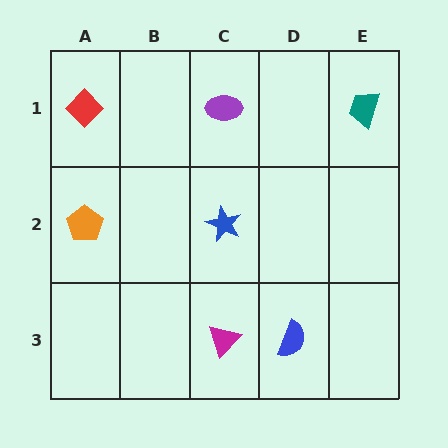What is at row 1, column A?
A red diamond.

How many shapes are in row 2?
2 shapes.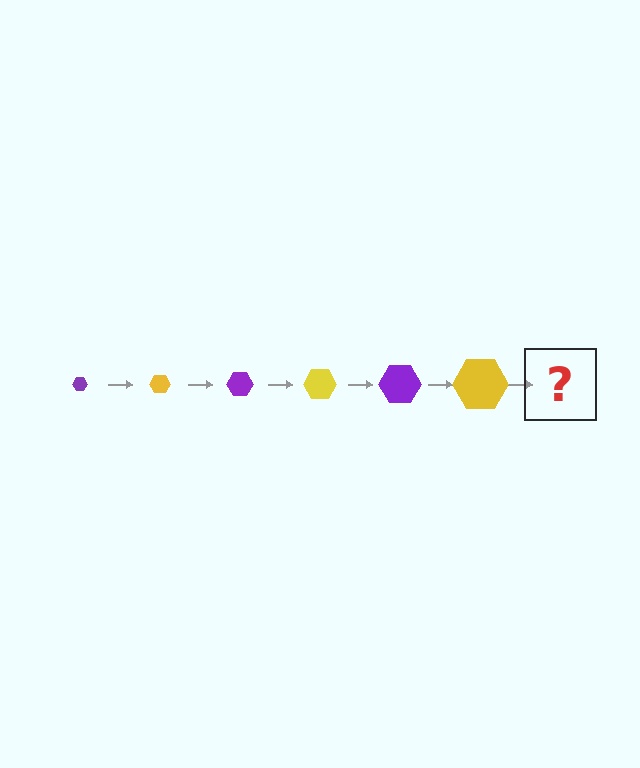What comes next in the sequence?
The next element should be a purple hexagon, larger than the previous one.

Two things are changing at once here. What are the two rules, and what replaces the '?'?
The two rules are that the hexagon grows larger each step and the color cycles through purple and yellow. The '?' should be a purple hexagon, larger than the previous one.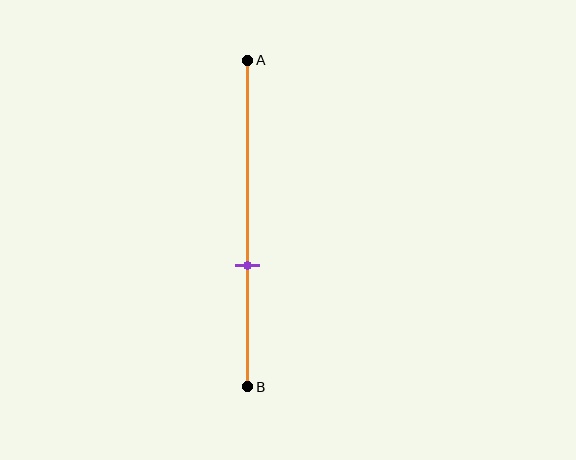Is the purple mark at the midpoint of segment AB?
No, the mark is at about 65% from A, not at the 50% midpoint.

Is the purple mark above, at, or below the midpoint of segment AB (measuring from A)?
The purple mark is below the midpoint of segment AB.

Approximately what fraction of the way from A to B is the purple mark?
The purple mark is approximately 65% of the way from A to B.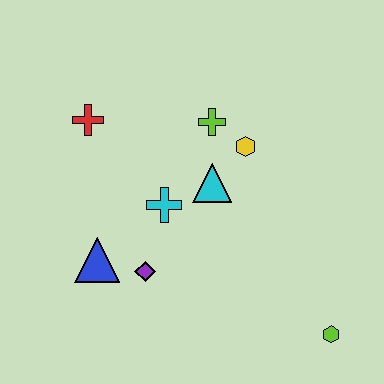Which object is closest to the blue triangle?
The purple diamond is closest to the blue triangle.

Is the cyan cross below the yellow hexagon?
Yes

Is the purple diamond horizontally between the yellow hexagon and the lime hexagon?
No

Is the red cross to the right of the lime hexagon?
No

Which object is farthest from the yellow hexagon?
The lime hexagon is farthest from the yellow hexagon.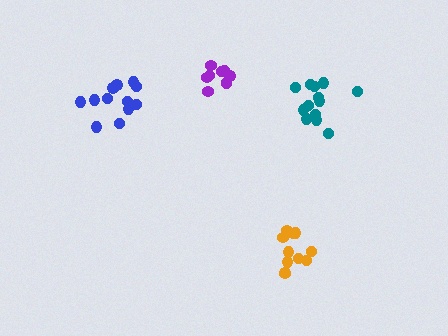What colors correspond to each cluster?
The clusters are colored: purple, blue, orange, teal.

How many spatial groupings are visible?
There are 4 spatial groupings.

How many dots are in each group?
Group 1: 9 dots, Group 2: 12 dots, Group 3: 11 dots, Group 4: 13 dots (45 total).